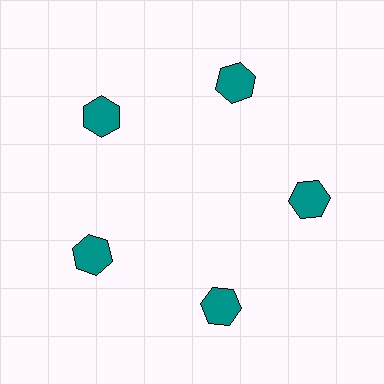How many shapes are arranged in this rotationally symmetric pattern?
There are 5 shapes, arranged in 5 groups of 1.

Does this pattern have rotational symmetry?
Yes, this pattern has 5-fold rotational symmetry. It looks the same after rotating 72 degrees around the center.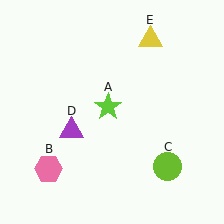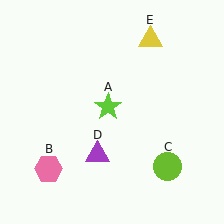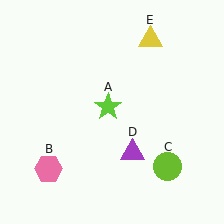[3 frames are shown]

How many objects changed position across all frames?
1 object changed position: purple triangle (object D).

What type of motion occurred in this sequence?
The purple triangle (object D) rotated counterclockwise around the center of the scene.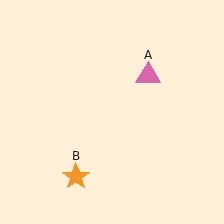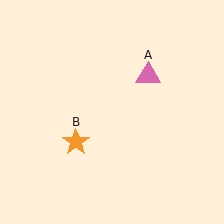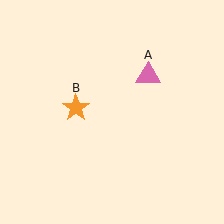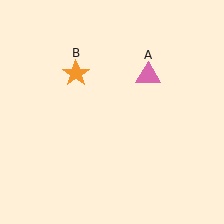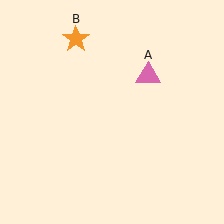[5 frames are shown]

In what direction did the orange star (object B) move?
The orange star (object B) moved up.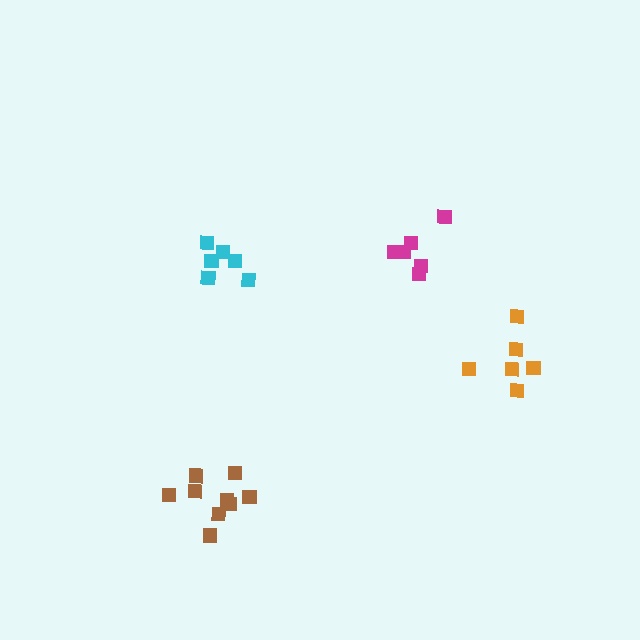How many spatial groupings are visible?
There are 4 spatial groupings.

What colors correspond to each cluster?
The clusters are colored: magenta, brown, cyan, orange.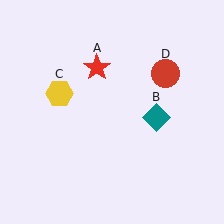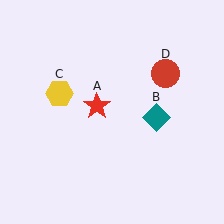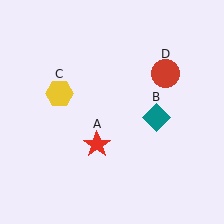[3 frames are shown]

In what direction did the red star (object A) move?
The red star (object A) moved down.